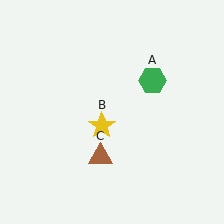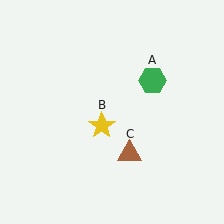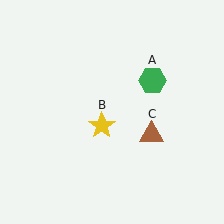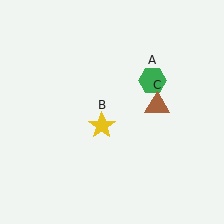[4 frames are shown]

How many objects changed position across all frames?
1 object changed position: brown triangle (object C).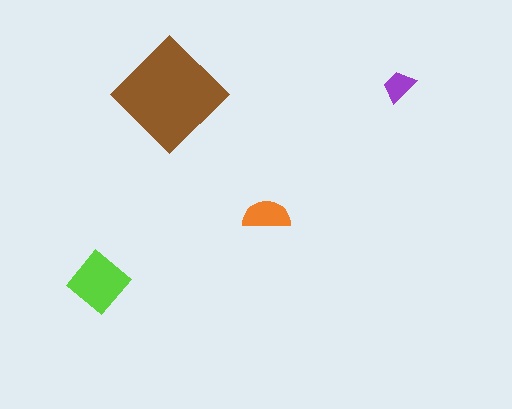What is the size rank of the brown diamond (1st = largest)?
1st.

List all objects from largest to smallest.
The brown diamond, the lime diamond, the orange semicircle, the purple trapezoid.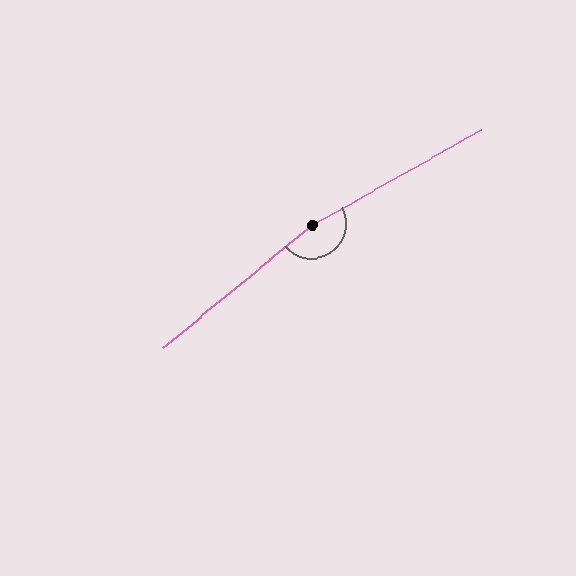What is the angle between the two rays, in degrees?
Approximately 170 degrees.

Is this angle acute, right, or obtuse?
It is obtuse.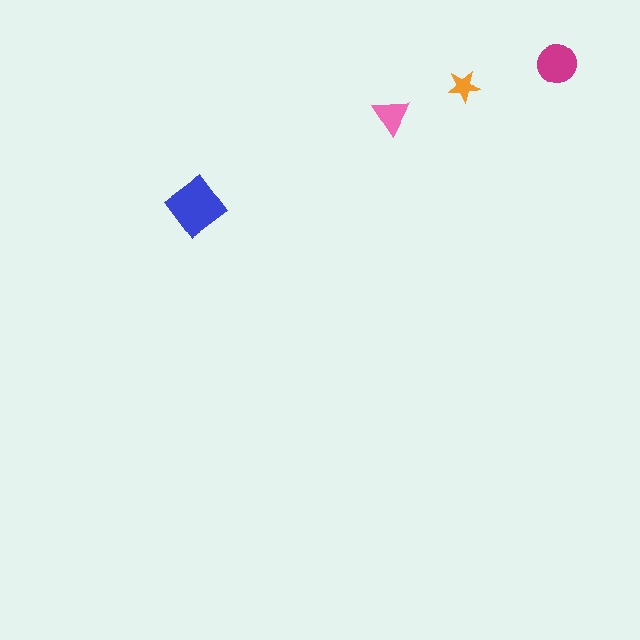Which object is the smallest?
The orange star.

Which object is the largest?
The blue diamond.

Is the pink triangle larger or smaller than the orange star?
Larger.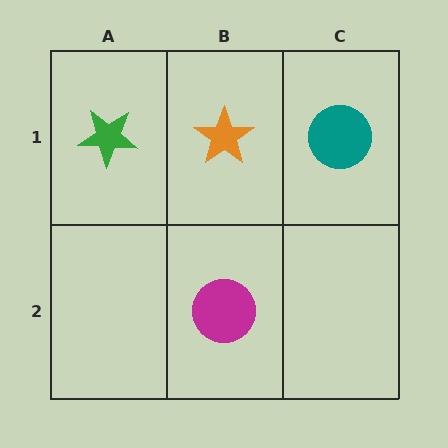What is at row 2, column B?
A magenta circle.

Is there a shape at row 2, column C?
No, that cell is empty.